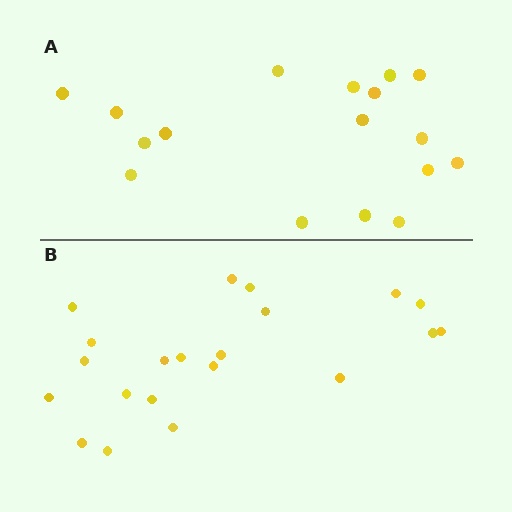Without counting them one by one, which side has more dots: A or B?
Region B (the bottom region) has more dots.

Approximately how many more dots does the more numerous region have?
Region B has about 4 more dots than region A.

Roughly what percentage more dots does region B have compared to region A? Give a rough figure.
About 25% more.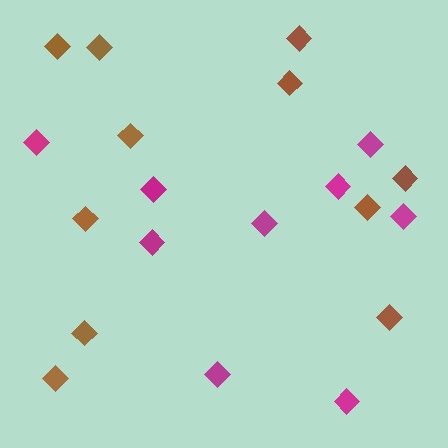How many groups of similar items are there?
There are 2 groups: one group of magenta diamonds (9) and one group of brown diamonds (11).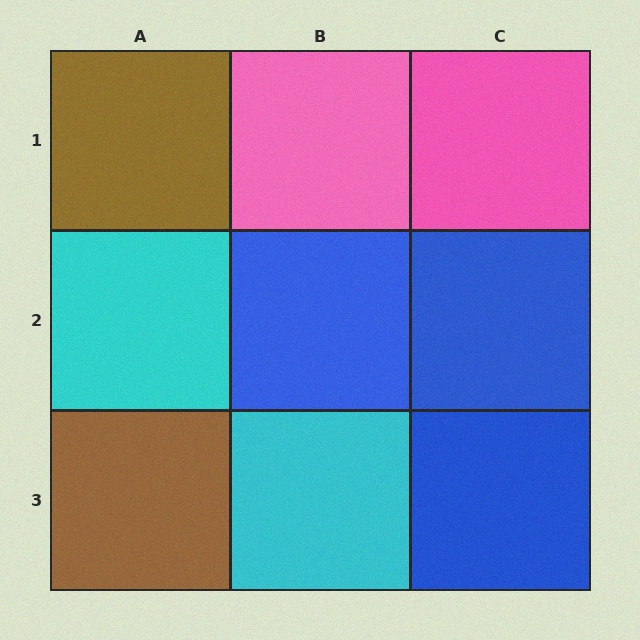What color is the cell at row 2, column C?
Blue.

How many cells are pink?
2 cells are pink.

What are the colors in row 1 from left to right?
Brown, pink, pink.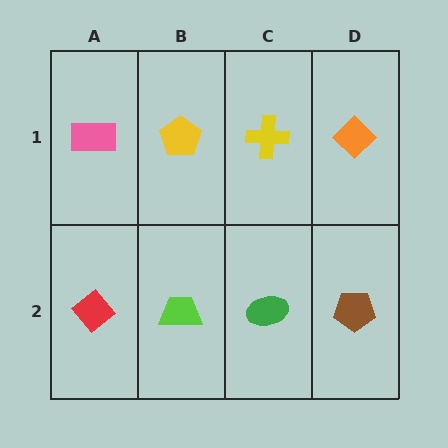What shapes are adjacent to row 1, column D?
A brown pentagon (row 2, column D), a yellow cross (row 1, column C).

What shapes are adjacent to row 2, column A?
A pink rectangle (row 1, column A), a lime trapezoid (row 2, column B).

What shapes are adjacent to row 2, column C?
A yellow cross (row 1, column C), a lime trapezoid (row 2, column B), a brown pentagon (row 2, column D).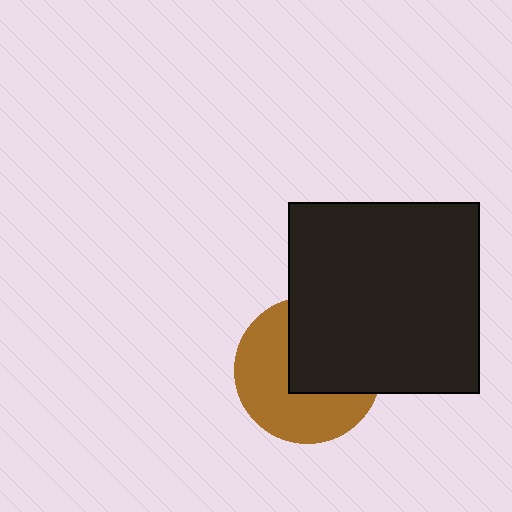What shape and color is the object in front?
The object in front is a black square.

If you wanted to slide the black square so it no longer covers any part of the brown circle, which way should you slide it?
Slide it toward the upper-right — that is the most direct way to separate the two shapes.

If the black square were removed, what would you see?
You would see the complete brown circle.